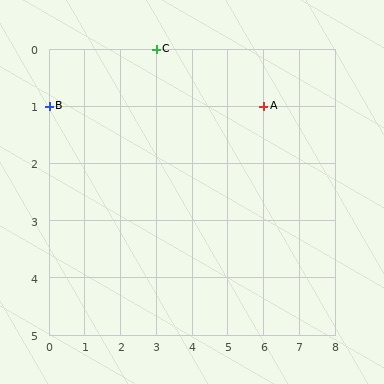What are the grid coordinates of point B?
Point B is at grid coordinates (0, 1).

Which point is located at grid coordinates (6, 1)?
Point A is at (6, 1).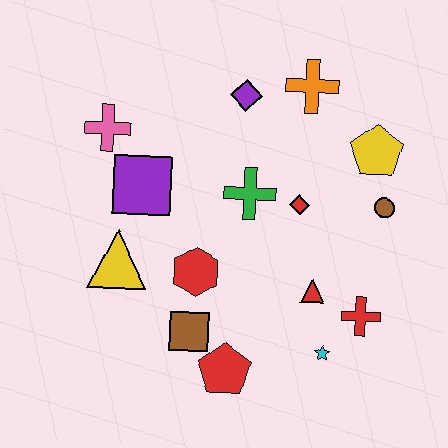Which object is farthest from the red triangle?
The pink cross is farthest from the red triangle.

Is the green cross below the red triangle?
No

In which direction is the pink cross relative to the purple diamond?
The pink cross is to the left of the purple diamond.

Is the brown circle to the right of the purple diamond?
Yes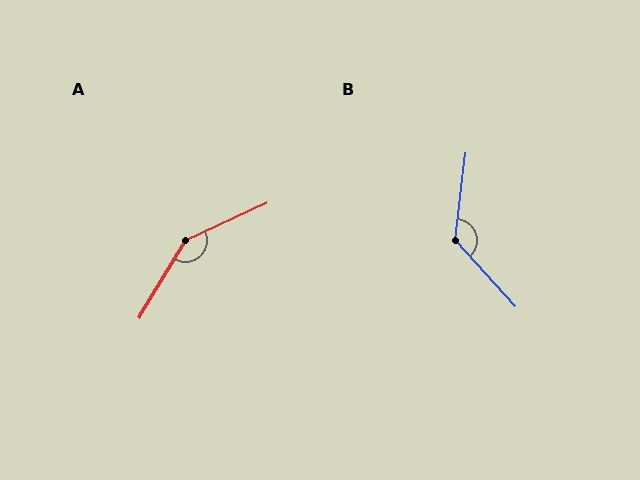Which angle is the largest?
A, at approximately 145 degrees.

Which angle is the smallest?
B, at approximately 131 degrees.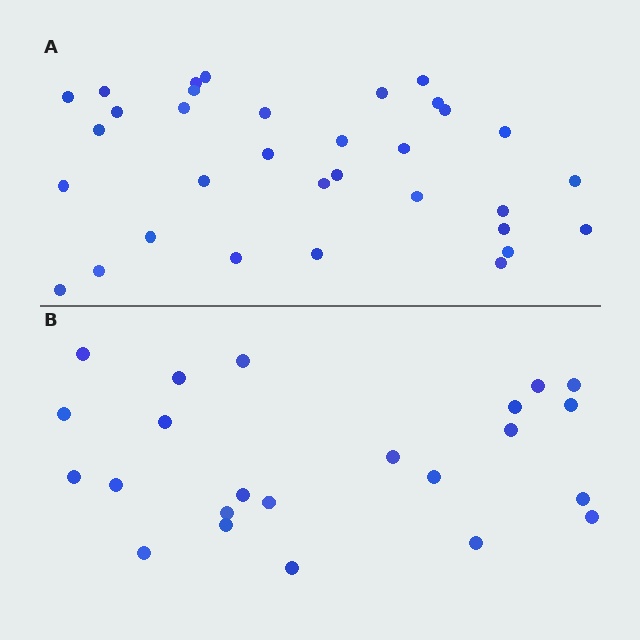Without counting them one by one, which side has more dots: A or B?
Region A (the top region) has more dots.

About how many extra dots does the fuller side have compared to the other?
Region A has roughly 10 or so more dots than region B.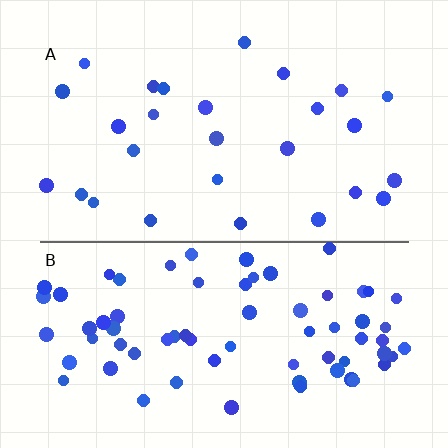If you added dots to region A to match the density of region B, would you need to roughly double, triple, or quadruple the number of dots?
Approximately triple.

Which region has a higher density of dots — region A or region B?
B (the bottom).